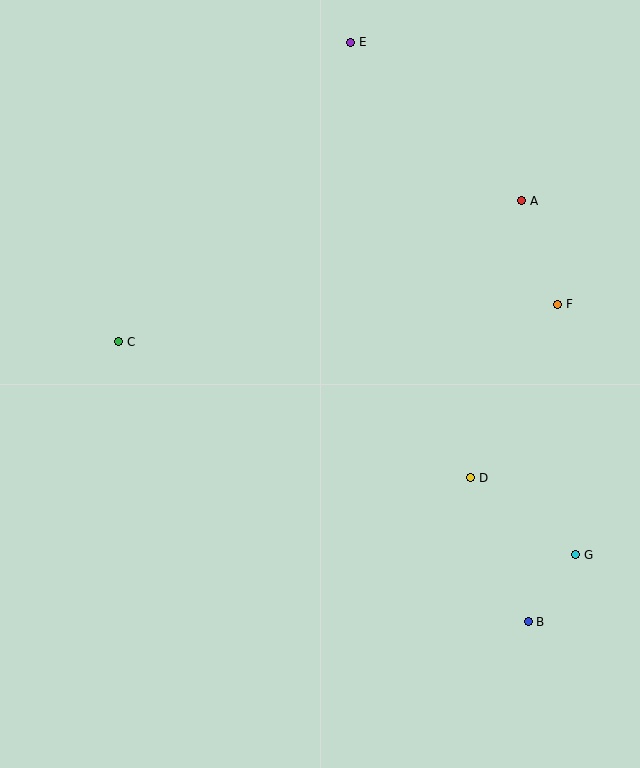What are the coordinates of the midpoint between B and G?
The midpoint between B and G is at (552, 588).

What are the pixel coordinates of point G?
Point G is at (576, 555).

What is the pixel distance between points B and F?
The distance between B and F is 319 pixels.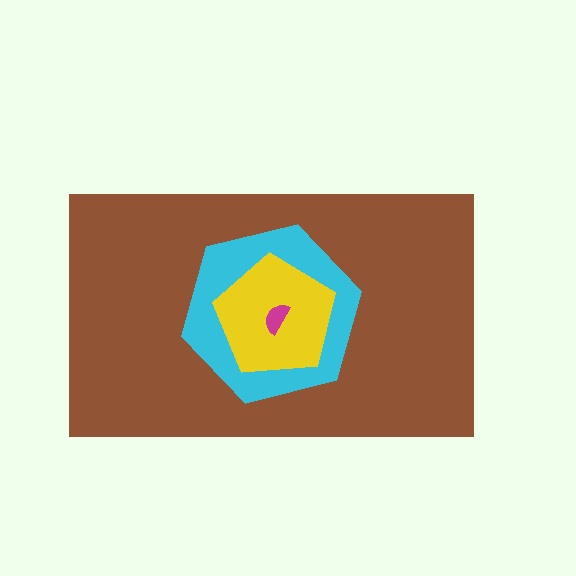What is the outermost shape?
The brown rectangle.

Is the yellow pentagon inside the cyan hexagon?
Yes.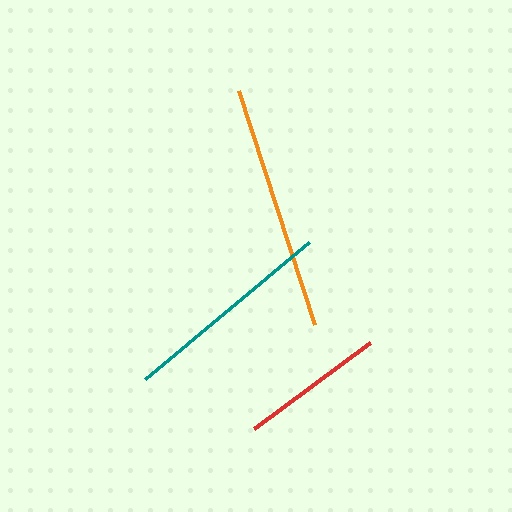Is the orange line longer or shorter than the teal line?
The orange line is longer than the teal line.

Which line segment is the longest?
The orange line is the longest at approximately 246 pixels.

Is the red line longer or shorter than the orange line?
The orange line is longer than the red line.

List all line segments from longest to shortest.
From longest to shortest: orange, teal, red.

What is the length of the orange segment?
The orange segment is approximately 246 pixels long.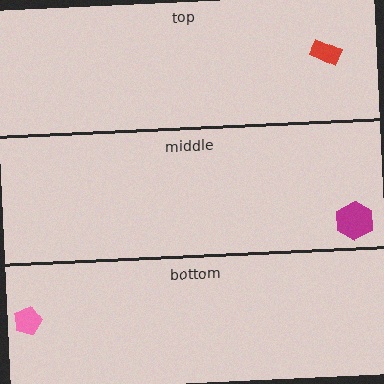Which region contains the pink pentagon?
The bottom region.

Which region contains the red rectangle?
The top region.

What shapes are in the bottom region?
The pink pentagon.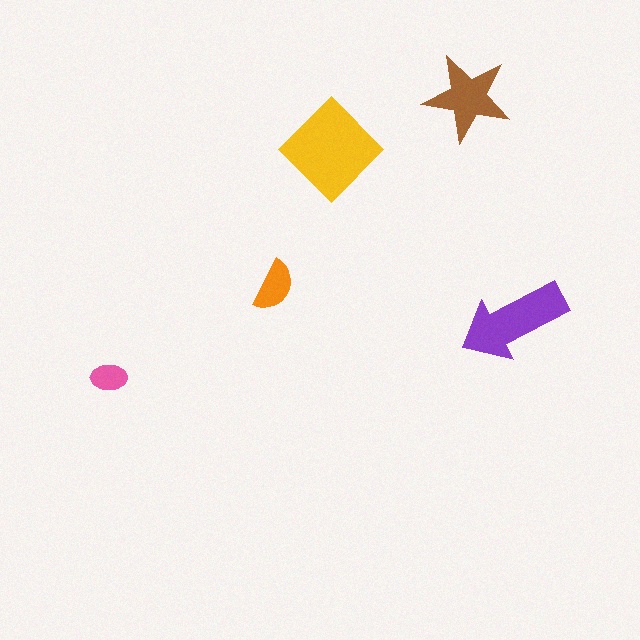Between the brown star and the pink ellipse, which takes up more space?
The brown star.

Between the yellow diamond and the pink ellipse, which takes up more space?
The yellow diamond.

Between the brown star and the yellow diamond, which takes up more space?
The yellow diamond.